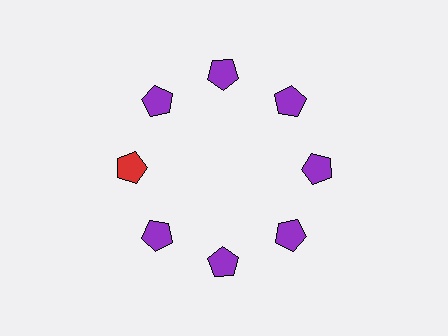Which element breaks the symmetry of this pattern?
The red pentagon at roughly the 9 o'clock position breaks the symmetry. All other shapes are purple pentagons.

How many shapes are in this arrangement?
There are 8 shapes arranged in a ring pattern.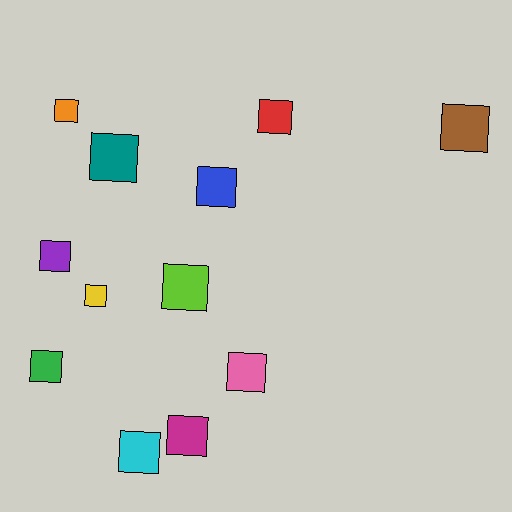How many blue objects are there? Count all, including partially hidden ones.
There is 1 blue object.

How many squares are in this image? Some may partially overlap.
There are 12 squares.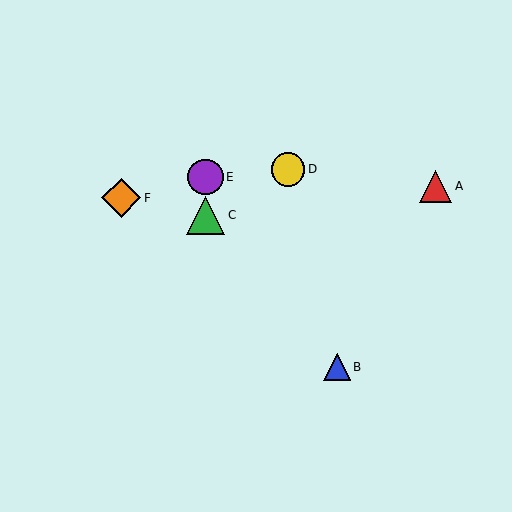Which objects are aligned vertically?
Objects C, E are aligned vertically.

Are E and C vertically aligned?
Yes, both are at x≈206.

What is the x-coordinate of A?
Object A is at x≈436.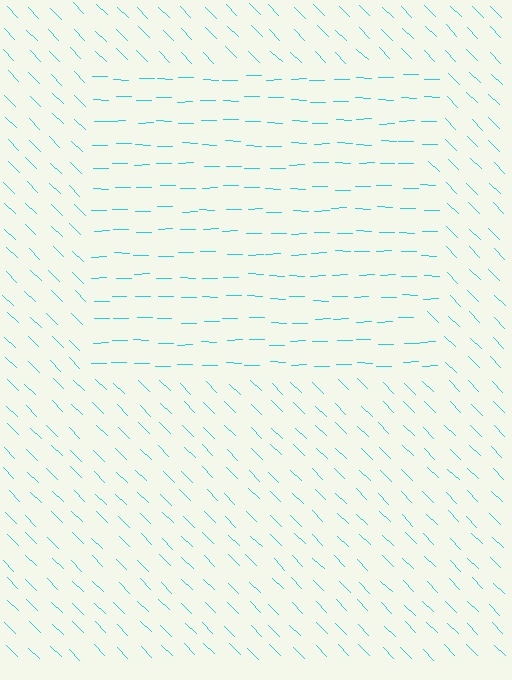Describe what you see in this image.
The image is filled with small cyan line segments. A rectangle region in the image has lines oriented differently from the surrounding lines, creating a visible texture boundary.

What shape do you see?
I see a rectangle.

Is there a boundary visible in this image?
Yes, there is a texture boundary formed by a change in line orientation.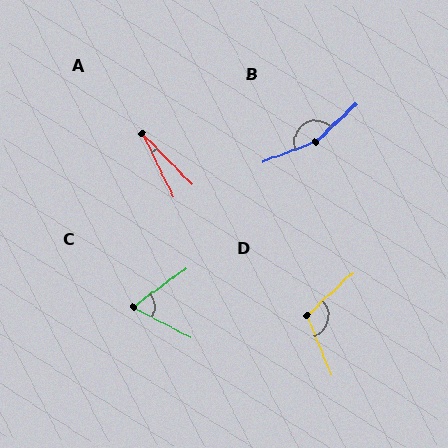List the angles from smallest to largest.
A (18°), C (64°), D (112°), B (158°).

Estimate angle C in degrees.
Approximately 64 degrees.